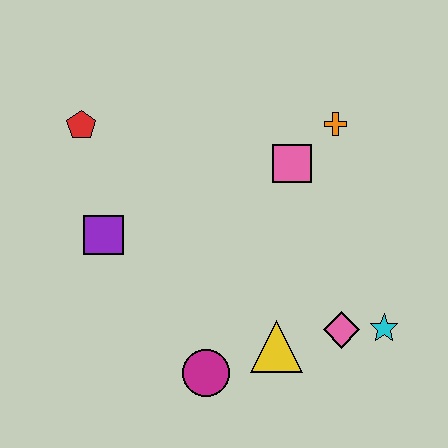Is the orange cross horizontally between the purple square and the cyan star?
Yes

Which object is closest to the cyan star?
The pink diamond is closest to the cyan star.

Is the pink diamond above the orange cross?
No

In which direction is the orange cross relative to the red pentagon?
The orange cross is to the right of the red pentagon.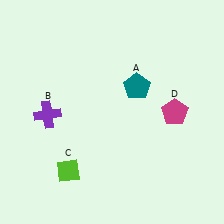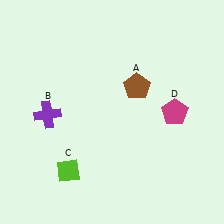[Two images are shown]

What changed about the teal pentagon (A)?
In Image 1, A is teal. In Image 2, it changed to brown.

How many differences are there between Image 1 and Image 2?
There is 1 difference between the two images.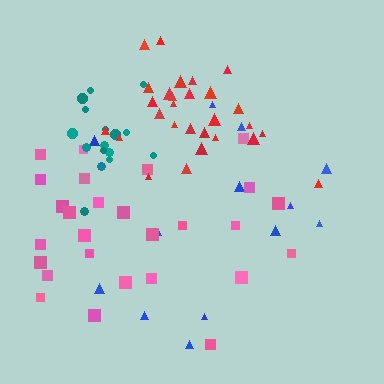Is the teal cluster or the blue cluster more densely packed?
Teal.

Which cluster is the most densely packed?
Teal.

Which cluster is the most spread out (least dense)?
Blue.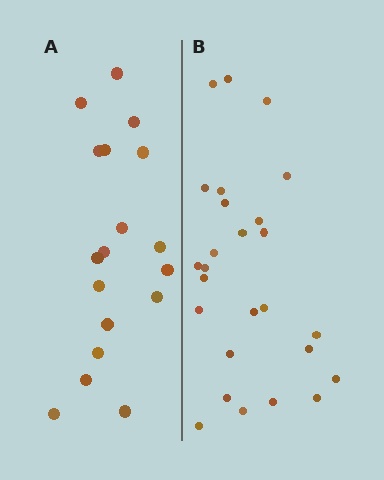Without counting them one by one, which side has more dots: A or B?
Region B (the right region) has more dots.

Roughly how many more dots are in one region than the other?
Region B has roughly 8 or so more dots than region A.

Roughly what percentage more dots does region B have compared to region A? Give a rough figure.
About 45% more.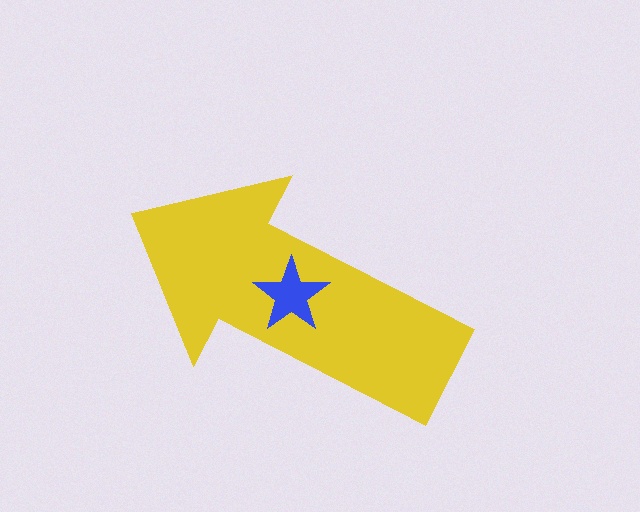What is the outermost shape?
The yellow arrow.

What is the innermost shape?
The blue star.